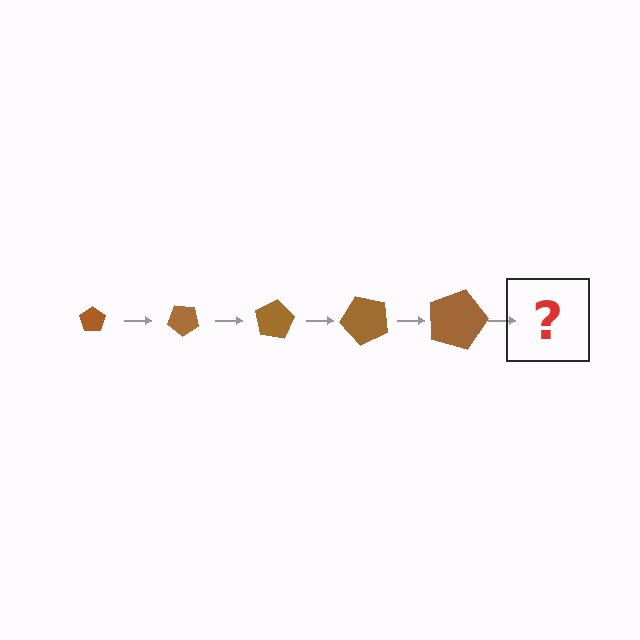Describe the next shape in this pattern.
It should be a pentagon, larger than the previous one and rotated 200 degrees from the start.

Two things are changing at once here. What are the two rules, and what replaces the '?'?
The two rules are that the pentagon grows larger each step and it rotates 40 degrees each step. The '?' should be a pentagon, larger than the previous one and rotated 200 degrees from the start.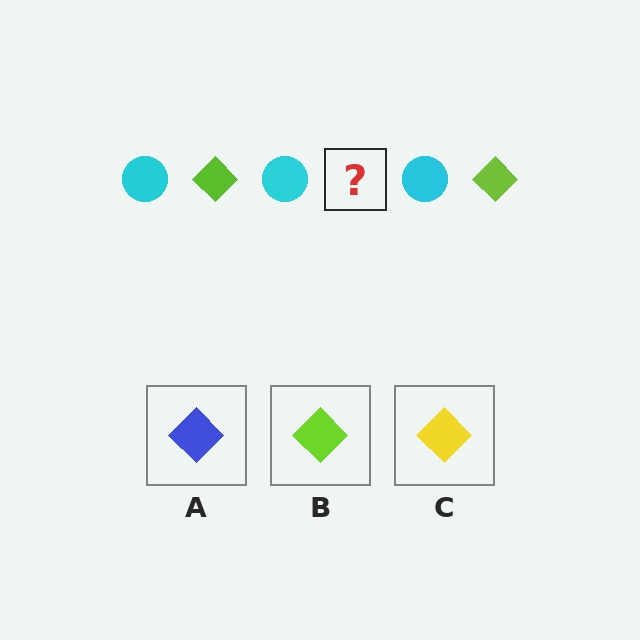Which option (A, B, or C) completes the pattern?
B.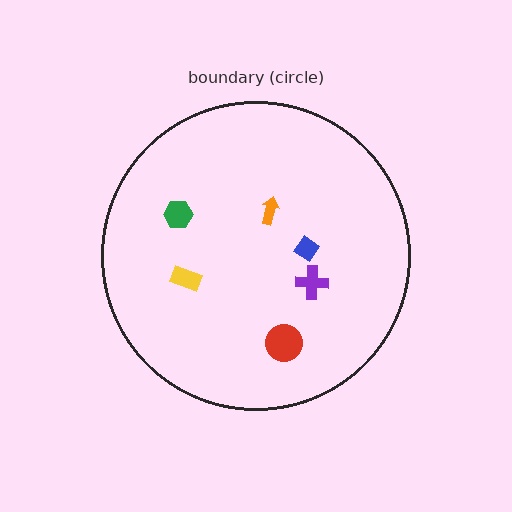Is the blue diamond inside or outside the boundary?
Inside.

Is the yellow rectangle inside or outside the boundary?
Inside.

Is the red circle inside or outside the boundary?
Inside.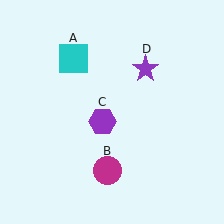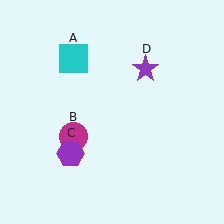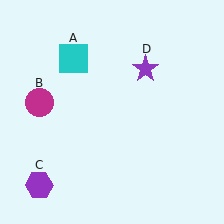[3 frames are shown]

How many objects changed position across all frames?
2 objects changed position: magenta circle (object B), purple hexagon (object C).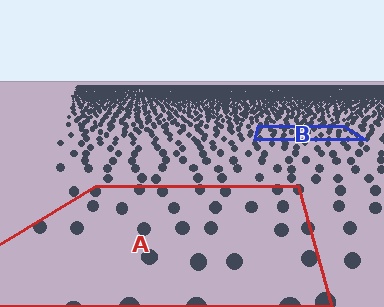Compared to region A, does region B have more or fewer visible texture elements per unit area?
Region B has more texture elements per unit area — they are packed more densely because it is farther away.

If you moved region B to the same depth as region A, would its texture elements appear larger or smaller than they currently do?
They would appear larger. At a closer depth, the same texture elements are projected at a bigger on-screen size.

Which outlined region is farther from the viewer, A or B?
Region B is farther from the viewer — the texture elements inside it appear smaller and more densely packed.